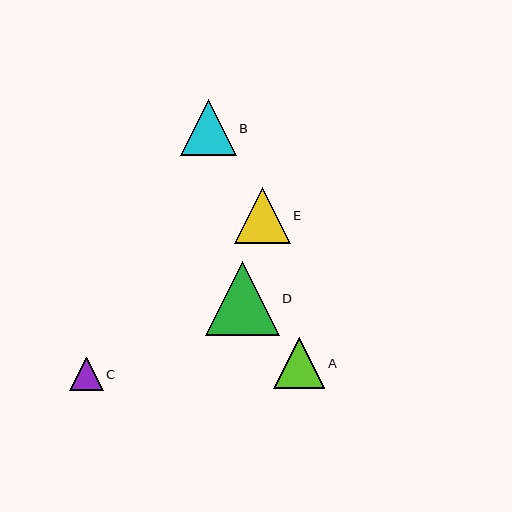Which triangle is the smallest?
Triangle C is the smallest with a size of approximately 33 pixels.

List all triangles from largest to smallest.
From largest to smallest: D, E, B, A, C.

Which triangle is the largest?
Triangle D is the largest with a size of approximately 74 pixels.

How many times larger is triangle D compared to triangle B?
Triangle D is approximately 1.3 times the size of triangle B.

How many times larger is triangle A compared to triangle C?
Triangle A is approximately 1.5 times the size of triangle C.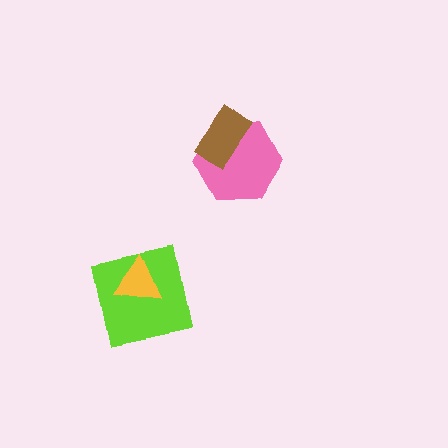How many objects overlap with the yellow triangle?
1 object overlaps with the yellow triangle.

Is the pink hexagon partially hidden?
Yes, it is partially covered by another shape.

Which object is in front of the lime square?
The yellow triangle is in front of the lime square.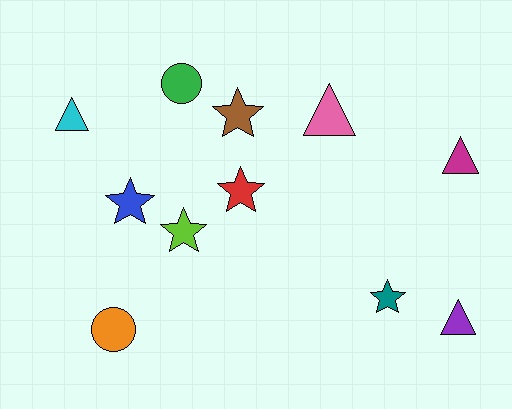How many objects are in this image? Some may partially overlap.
There are 11 objects.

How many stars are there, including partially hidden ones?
There are 5 stars.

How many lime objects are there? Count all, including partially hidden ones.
There is 1 lime object.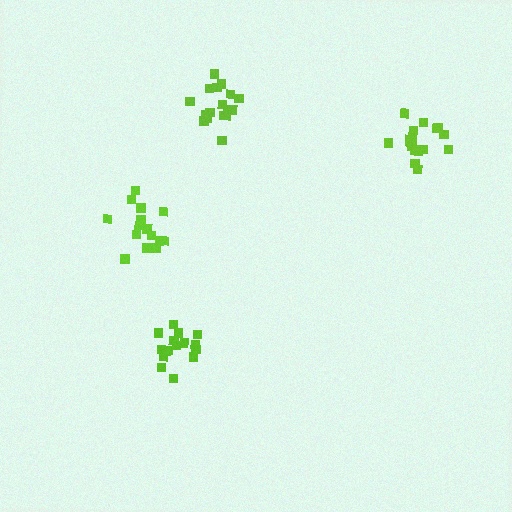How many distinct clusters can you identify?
There are 4 distinct clusters.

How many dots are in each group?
Group 1: 17 dots, Group 2: 17 dots, Group 3: 17 dots, Group 4: 16 dots (67 total).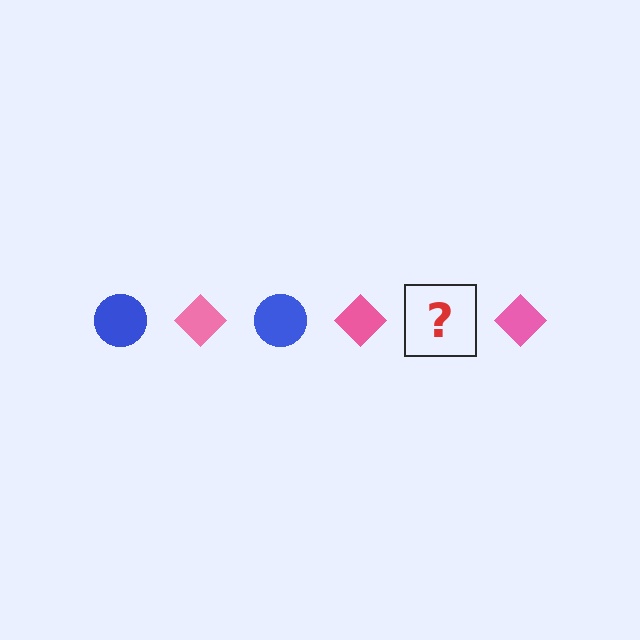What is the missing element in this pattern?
The missing element is a blue circle.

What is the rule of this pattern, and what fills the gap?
The rule is that the pattern alternates between blue circle and pink diamond. The gap should be filled with a blue circle.